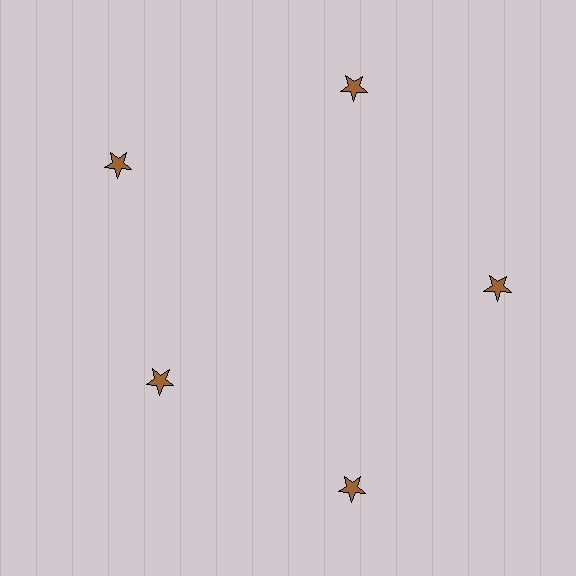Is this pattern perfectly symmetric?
No. The 5 brown stars are arranged in a ring, but one element near the 8 o'clock position is pulled inward toward the center, breaking the 5-fold rotational symmetry.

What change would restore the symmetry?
The symmetry would be restored by moving it outward, back onto the ring so that all 5 stars sit at equal angles and equal distance from the center.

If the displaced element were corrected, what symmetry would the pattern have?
It would have 5-fold rotational symmetry — the pattern would map onto itself every 72 degrees.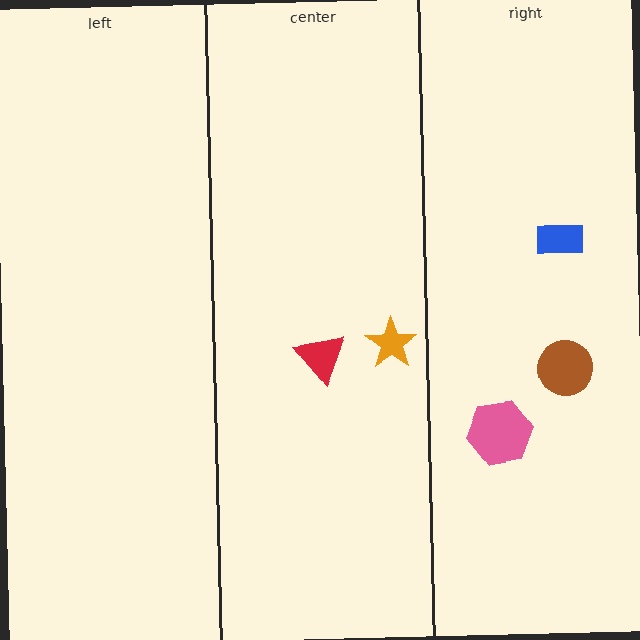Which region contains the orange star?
The center region.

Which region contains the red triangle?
The center region.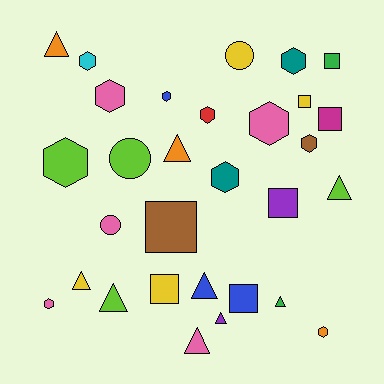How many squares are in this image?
There are 7 squares.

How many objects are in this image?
There are 30 objects.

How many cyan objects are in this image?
There is 1 cyan object.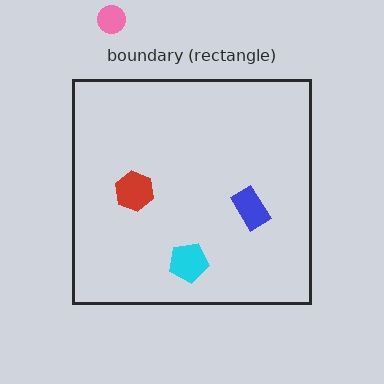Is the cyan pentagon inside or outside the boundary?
Inside.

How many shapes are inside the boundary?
3 inside, 1 outside.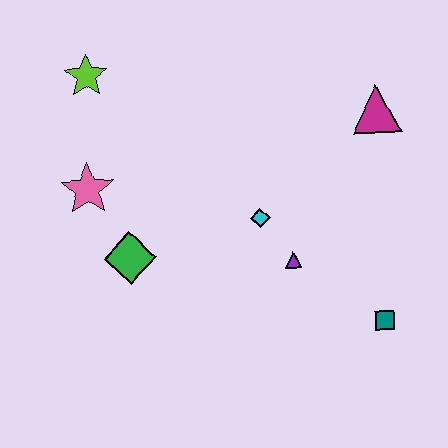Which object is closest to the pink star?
The green diamond is closest to the pink star.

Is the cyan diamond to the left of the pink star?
No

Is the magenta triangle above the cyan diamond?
Yes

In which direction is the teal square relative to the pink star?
The teal square is to the right of the pink star.